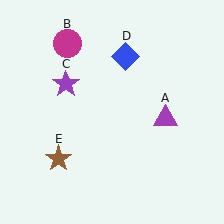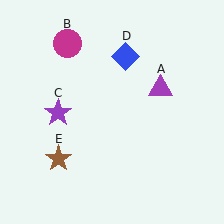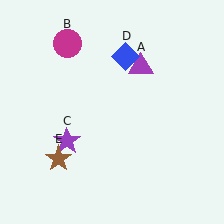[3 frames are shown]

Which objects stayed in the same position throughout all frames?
Magenta circle (object B) and blue diamond (object D) and brown star (object E) remained stationary.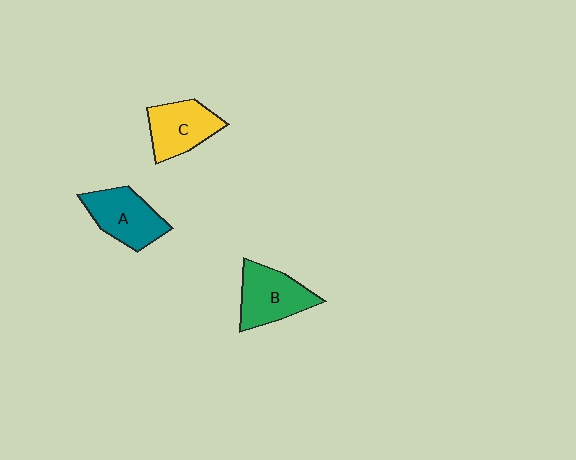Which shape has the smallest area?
Shape C (yellow).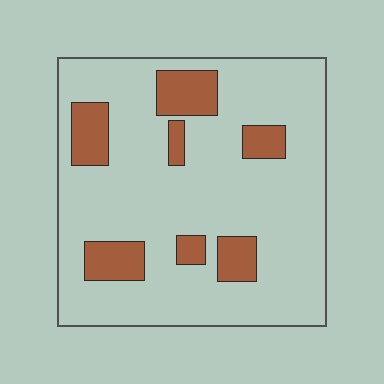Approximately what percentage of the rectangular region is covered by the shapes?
Approximately 15%.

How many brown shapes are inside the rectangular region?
7.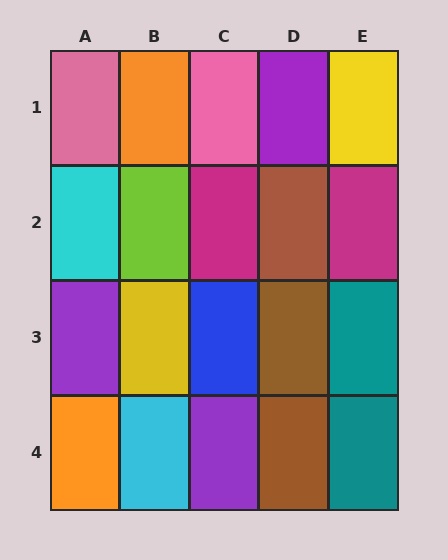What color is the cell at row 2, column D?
Brown.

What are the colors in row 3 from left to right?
Purple, yellow, blue, brown, teal.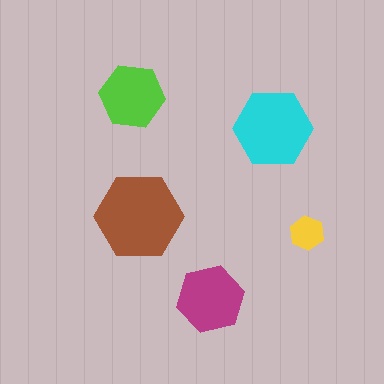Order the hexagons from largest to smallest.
the brown one, the cyan one, the magenta one, the lime one, the yellow one.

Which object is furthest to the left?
The lime hexagon is leftmost.